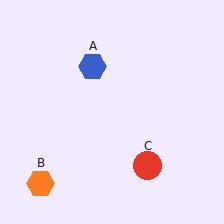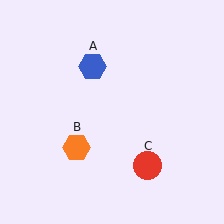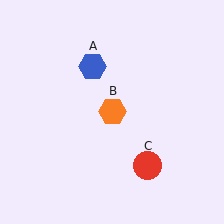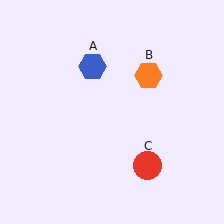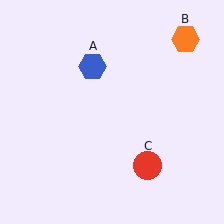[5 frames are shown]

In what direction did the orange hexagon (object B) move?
The orange hexagon (object B) moved up and to the right.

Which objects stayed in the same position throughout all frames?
Blue hexagon (object A) and red circle (object C) remained stationary.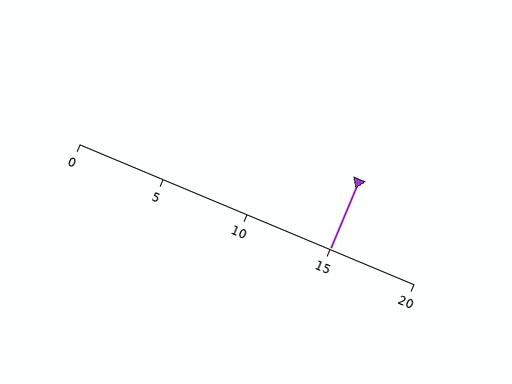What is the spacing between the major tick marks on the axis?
The major ticks are spaced 5 apart.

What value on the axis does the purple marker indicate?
The marker indicates approximately 15.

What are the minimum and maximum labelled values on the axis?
The axis runs from 0 to 20.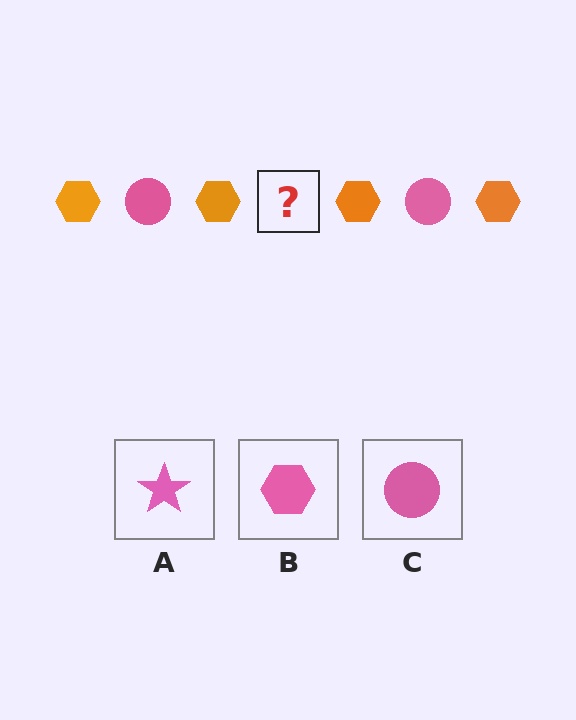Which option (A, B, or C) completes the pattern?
C.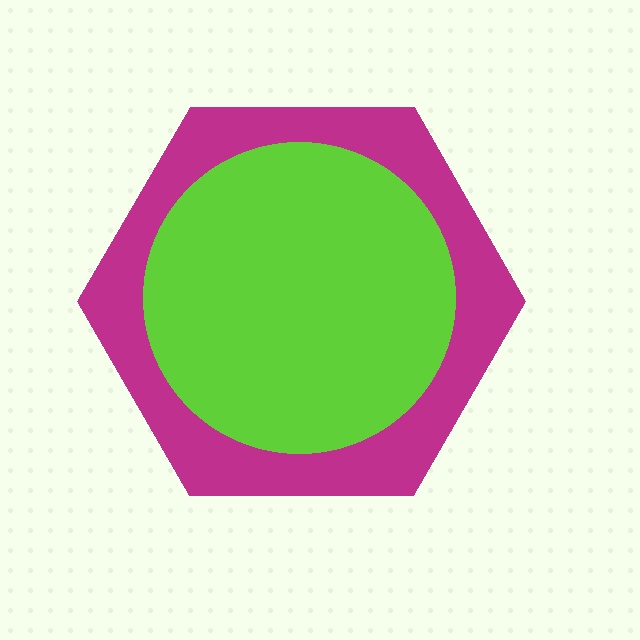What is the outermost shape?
The magenta hexagon.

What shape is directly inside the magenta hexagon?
The lime circle.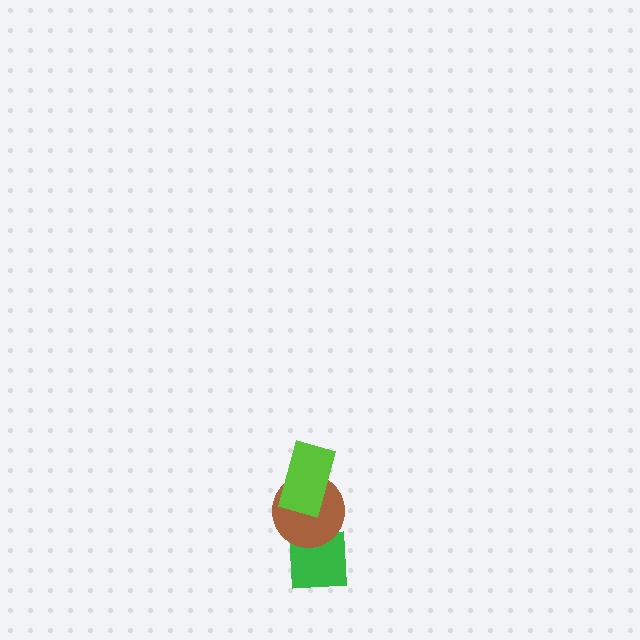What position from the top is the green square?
The green square is 3rd from the top.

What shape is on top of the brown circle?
The lime rectangle is on top of the brown circle.